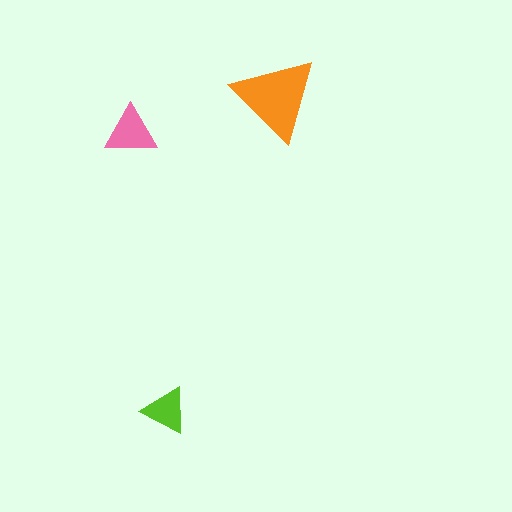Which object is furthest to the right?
The orange triangle is rightmost.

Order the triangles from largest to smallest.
the orange one, the pink one, the lime one.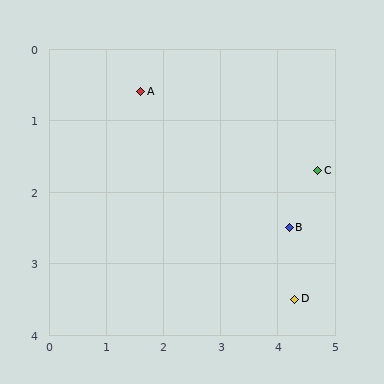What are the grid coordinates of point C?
Point C is at approximately (4.7, 1.7).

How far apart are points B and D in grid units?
Points B and D are about 1.0 grid units apart.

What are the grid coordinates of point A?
Point A is at approximately (1.6, 0.6).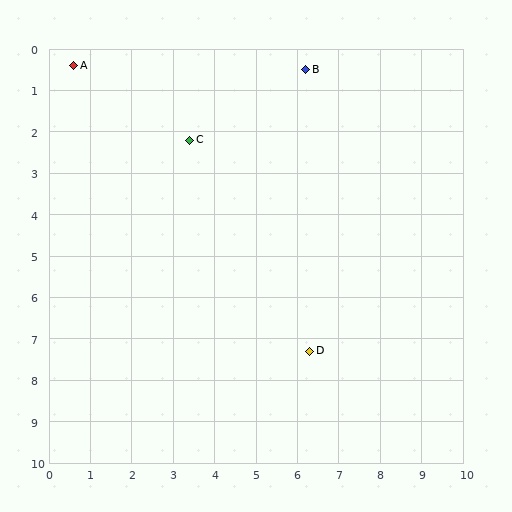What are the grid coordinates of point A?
Point A is at approximately (0.6, 0.4).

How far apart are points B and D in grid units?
Points B and D are about 6.8 grid units apart.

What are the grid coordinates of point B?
Point B is at approximately (6.2, 0.5).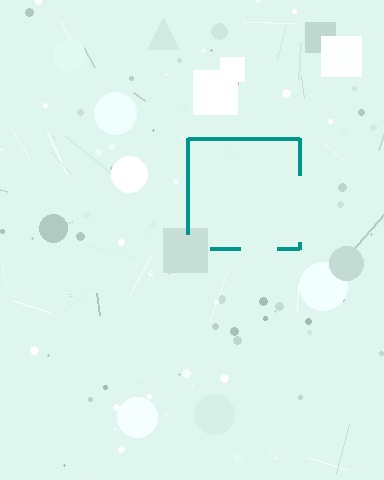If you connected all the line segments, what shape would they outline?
They would outline a square.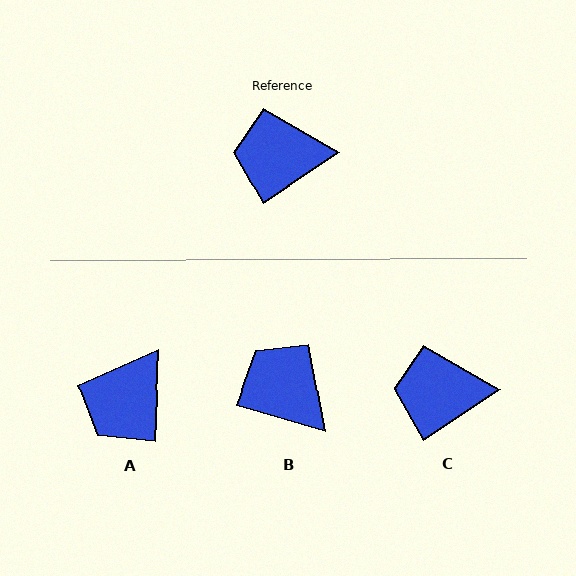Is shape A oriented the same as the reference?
No, it is off by about 54 degrees.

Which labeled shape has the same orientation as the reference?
C.